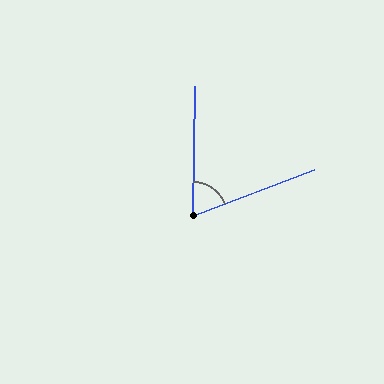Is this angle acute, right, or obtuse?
It is acute.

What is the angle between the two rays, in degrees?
Approximately 68 degrees.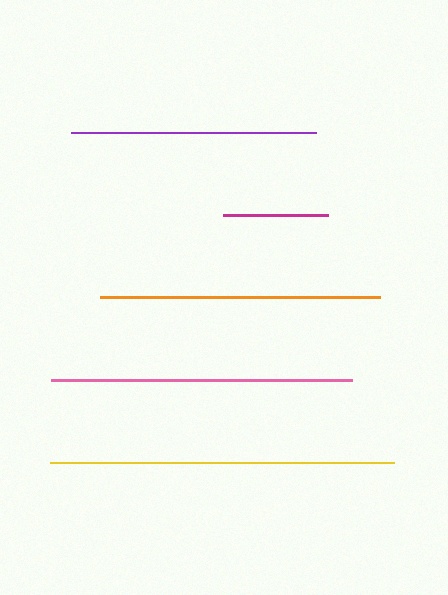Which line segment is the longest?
The yellow line is the longest at approximately 344 pixels.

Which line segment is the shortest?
The magenta line is the shortest at approximately 105 pixels.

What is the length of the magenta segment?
The magenta segment is approximately 105 pixels long.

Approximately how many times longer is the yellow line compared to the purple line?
The yellow line is approximately 1.4 times the length of the purple line.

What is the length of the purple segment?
The purple segment is approximately 246 pixels long.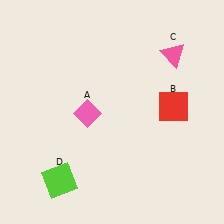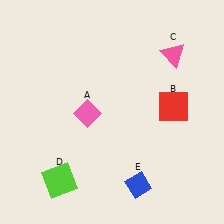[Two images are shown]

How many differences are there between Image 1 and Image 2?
There is 1 difference between the two images.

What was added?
A blue diamond (E) was added in Image 2.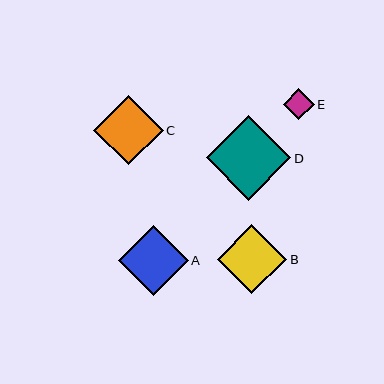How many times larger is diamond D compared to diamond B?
Diamond D is approximately 1.2 times the size of diamond B.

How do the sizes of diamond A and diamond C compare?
Diamond A and diamond C are approximately the same size.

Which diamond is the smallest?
Diamond E is the smallest with a size of approximately 31 pixels.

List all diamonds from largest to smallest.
From largest to smallest: D, B, A, C, E.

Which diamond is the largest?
Diamond D is the largest with a size of approximately 85 pixels.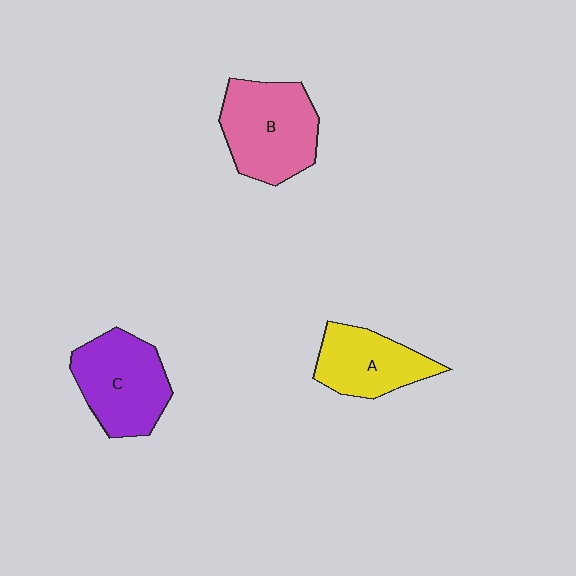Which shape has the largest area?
Shape B (pink).